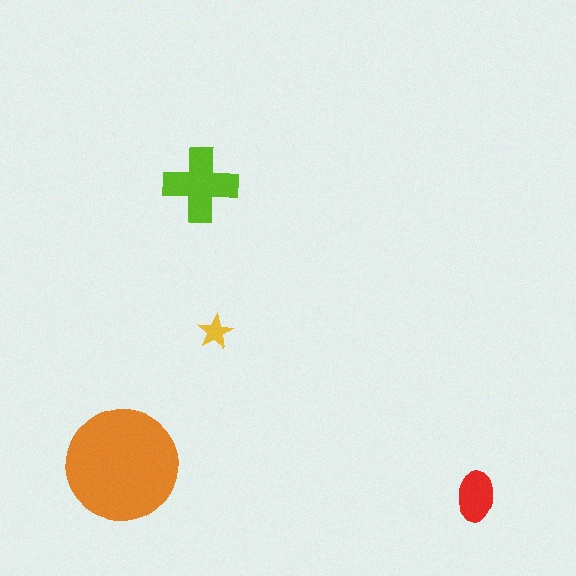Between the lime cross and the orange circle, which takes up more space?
The orange circle.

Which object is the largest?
The orange circle.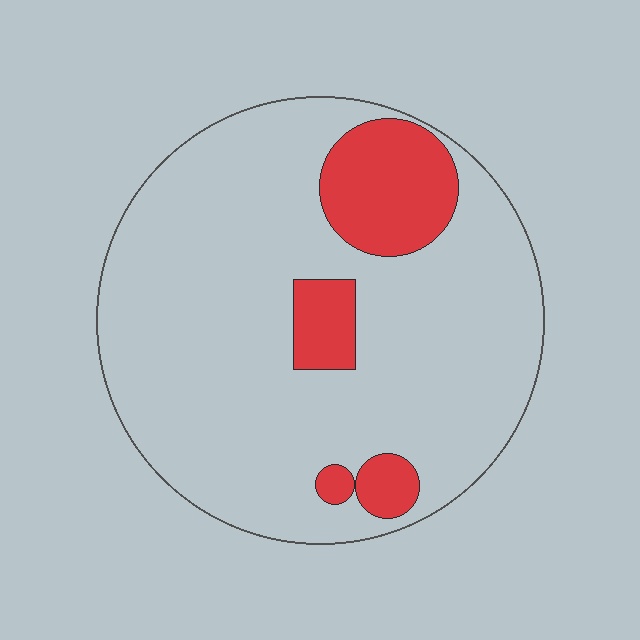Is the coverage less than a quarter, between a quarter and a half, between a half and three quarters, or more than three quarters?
Less than a quarter.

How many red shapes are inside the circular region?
4.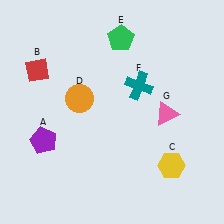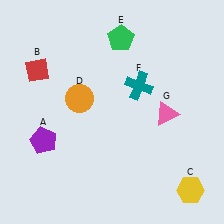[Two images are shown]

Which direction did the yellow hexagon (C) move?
The yellow hexagon (C) moved down.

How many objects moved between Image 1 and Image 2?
1 object moved between the two images.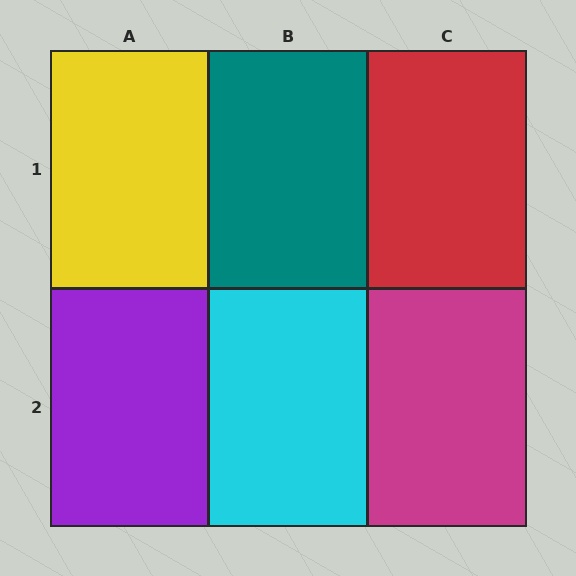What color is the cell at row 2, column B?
Cyan.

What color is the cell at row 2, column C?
Magenta.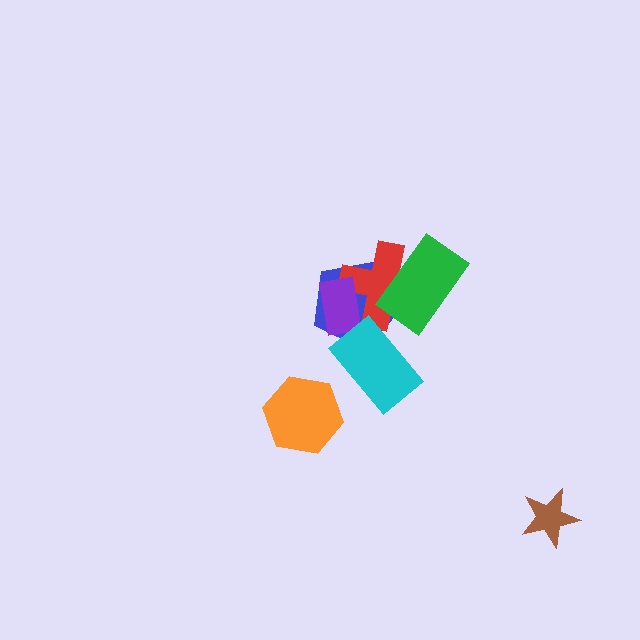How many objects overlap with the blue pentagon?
4 objects overlap with the blue pentagon.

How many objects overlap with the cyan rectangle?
1 object overlaps with the cyan rectangle.